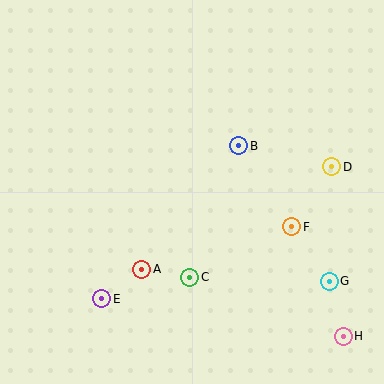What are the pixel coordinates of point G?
Point G is at (329, 281).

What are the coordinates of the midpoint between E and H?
The midpoint between E and H is at (223, 318).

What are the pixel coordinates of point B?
Point B is at (239, 146).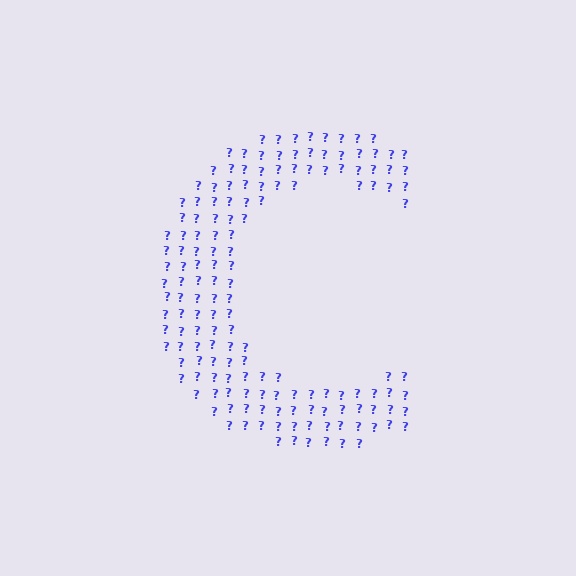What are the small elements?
The small elements are question marks.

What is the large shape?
The large shape is the letter C.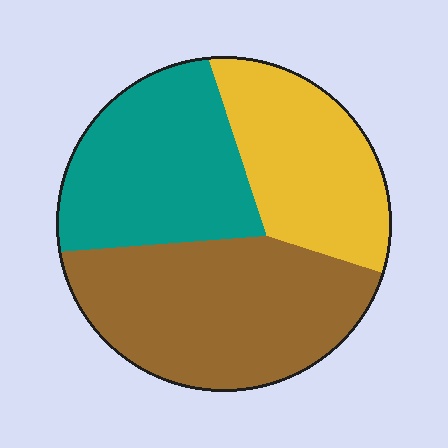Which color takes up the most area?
Brown, at roughly 40%.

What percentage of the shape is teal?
Teal covers about 30% of the shape.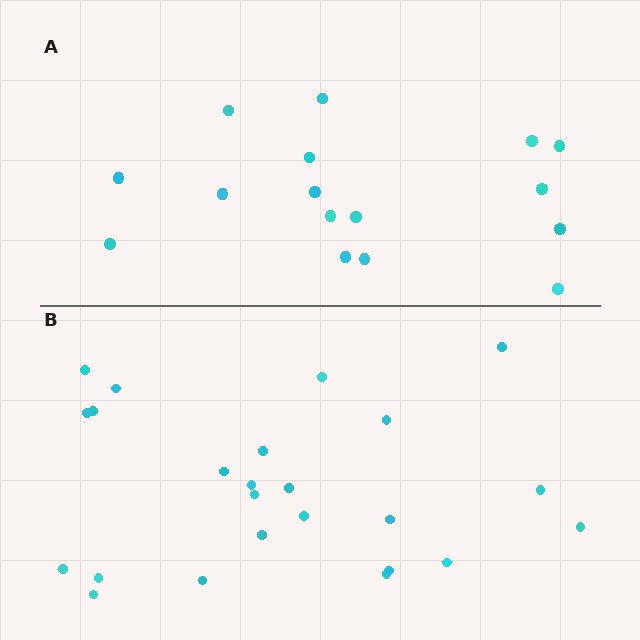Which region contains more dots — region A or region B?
Region B (the bottom region) has more dots.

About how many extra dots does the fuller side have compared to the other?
Region B has roughly 8 or so more dots than region A.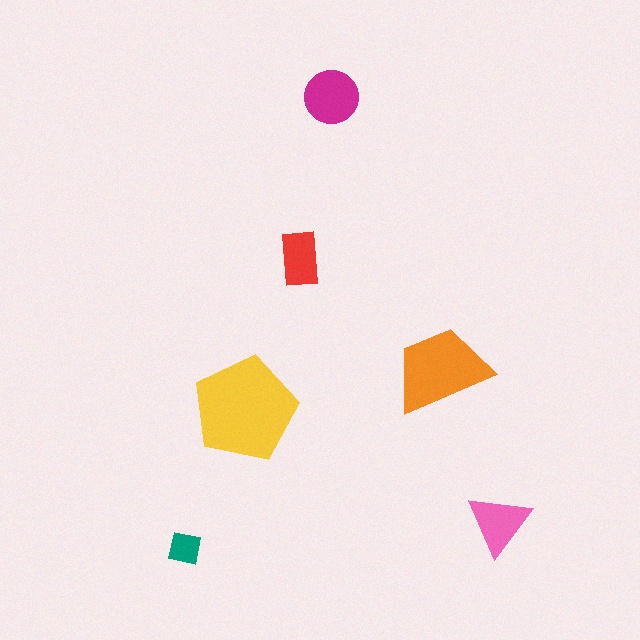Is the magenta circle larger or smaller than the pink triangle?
Larger.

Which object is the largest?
The yellow pentagon.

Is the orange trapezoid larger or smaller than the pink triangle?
Larger.